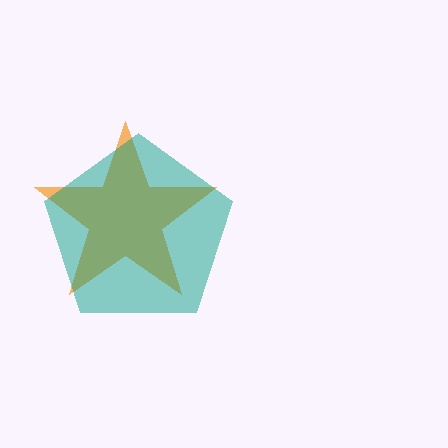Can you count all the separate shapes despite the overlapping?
Yes, there are 2 separate shapes.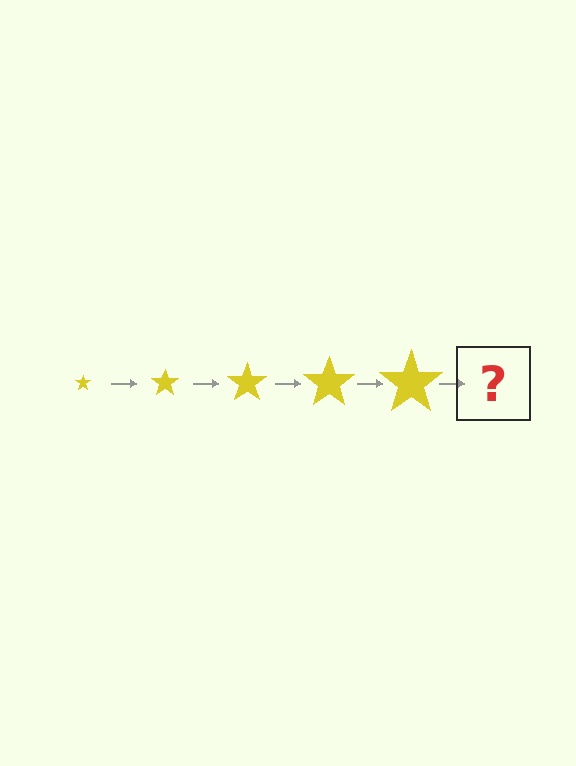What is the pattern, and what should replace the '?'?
The pattern is that the star gets progressively larger each step. The '?' should be a yellow star, larger than the previous one.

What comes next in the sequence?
The next element should be a yellow star, larger than the previous one.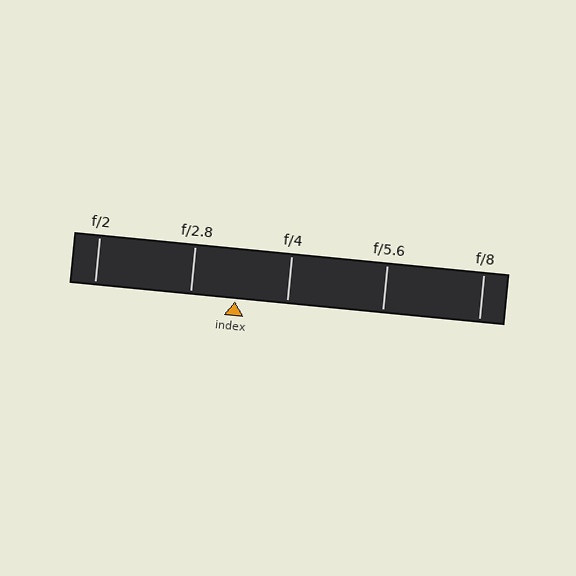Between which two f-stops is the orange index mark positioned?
The index mark is between f/2.8 and f/4.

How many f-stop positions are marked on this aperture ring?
There are 5 f-stop positions marked.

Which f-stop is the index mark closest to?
The index mark is closest to f/2.8.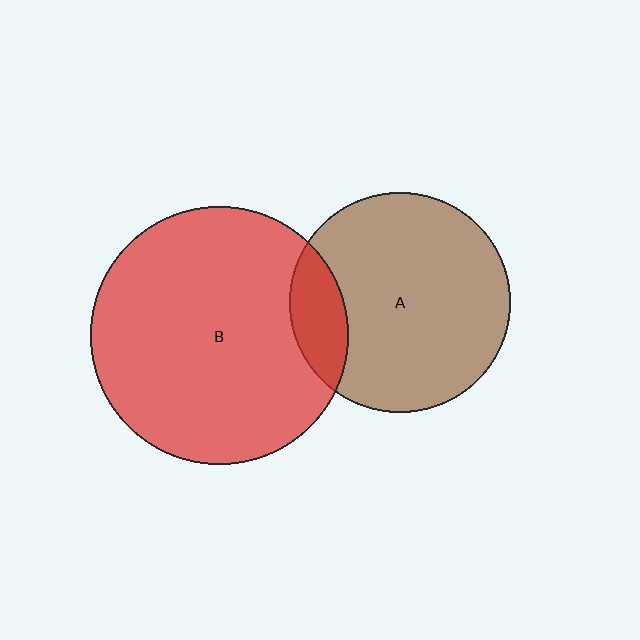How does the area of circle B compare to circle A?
Approximately 1.4 times.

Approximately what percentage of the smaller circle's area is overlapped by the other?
Approximately 15%.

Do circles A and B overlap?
Yes.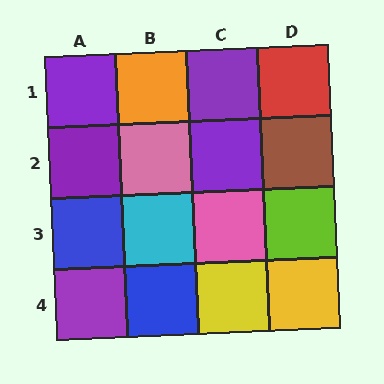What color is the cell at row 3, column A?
Blue.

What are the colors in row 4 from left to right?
Purple, blue, yellow, yellow.